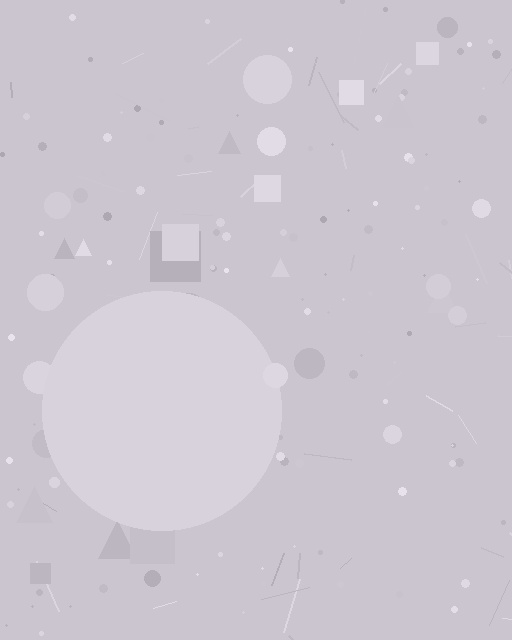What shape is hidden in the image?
A circle is hidden in the image.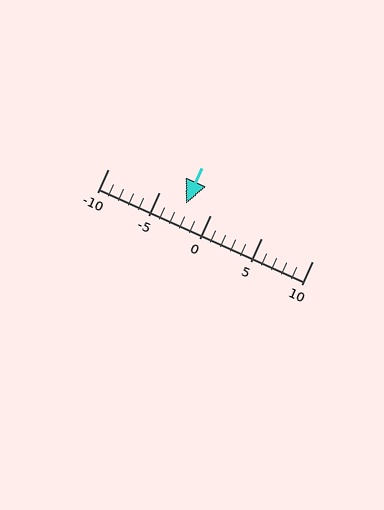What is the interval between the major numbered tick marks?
The major tick marks are spaced 5 units apart.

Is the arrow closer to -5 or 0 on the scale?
The arrow is closer to 0.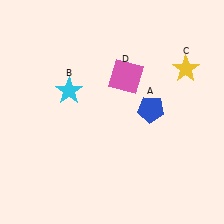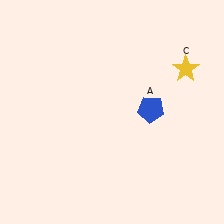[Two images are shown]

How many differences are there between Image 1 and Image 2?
There are 2 differences between the two images.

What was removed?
The cyan star (B), the pink square (D) were removed in Image 2.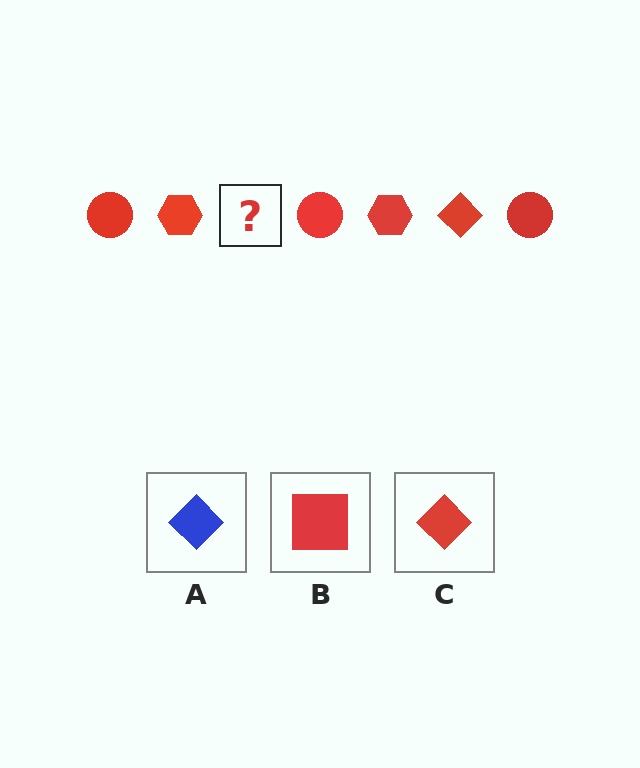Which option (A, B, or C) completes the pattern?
C.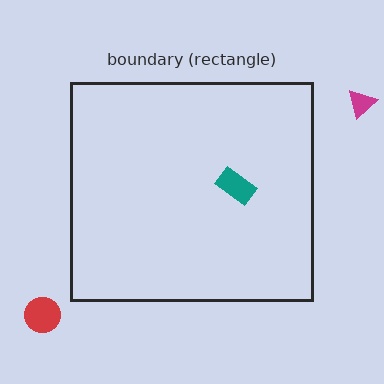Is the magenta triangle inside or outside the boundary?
Outside.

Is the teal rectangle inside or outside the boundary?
Inside.